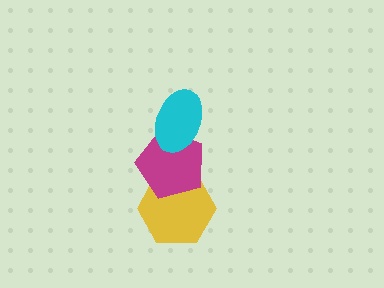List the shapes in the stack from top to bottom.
From top to bottom: the cyan ellipse, the magenta pentagon, the yellow hexagon.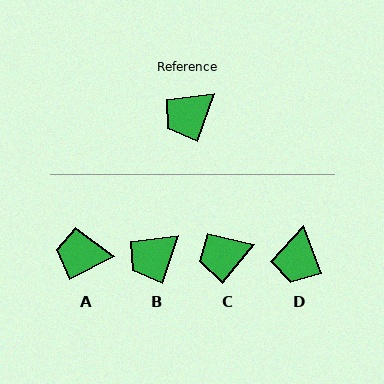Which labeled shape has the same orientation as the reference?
B.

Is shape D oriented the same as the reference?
No, it is off by about 40 degrees.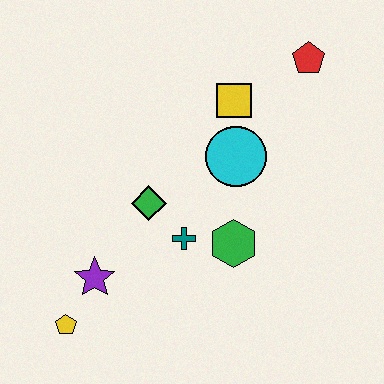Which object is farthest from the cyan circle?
The yellow pentagon is farthest from the cyan circle.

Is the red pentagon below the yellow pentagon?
No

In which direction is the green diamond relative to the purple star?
The green diamond is above the purple star.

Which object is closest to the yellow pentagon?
The purple star is closest to the yellow pentagon.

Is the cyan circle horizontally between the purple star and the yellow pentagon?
No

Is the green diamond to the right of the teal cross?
No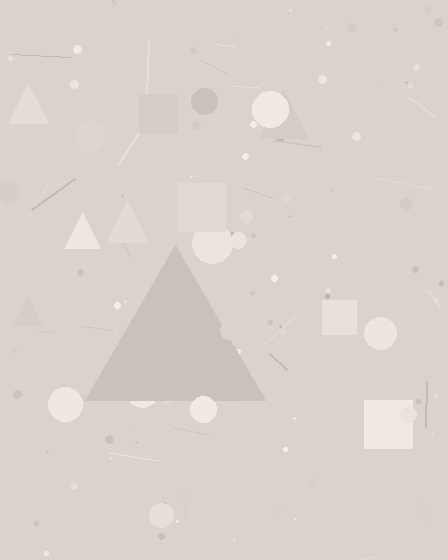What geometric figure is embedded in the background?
A triangle is embedded in the background.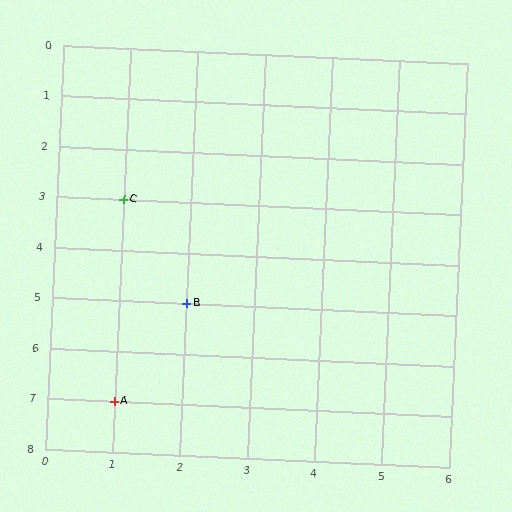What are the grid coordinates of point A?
Point A is at grid coordinates (1, 7).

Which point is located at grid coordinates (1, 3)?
Point C is at (1, 3).